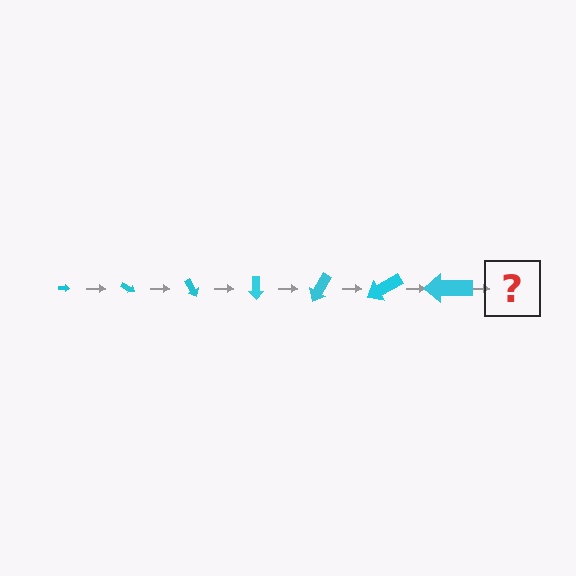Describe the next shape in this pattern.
It should be an arrow, larger than the previous one and rotated 210 degrees from the start.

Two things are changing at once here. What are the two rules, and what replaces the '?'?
The two rules are that the arrow grows larger each step and it rotates 30 degrees each step. The '?' should be an arrow, larger than the previous one and rotated 210 degrees from the start.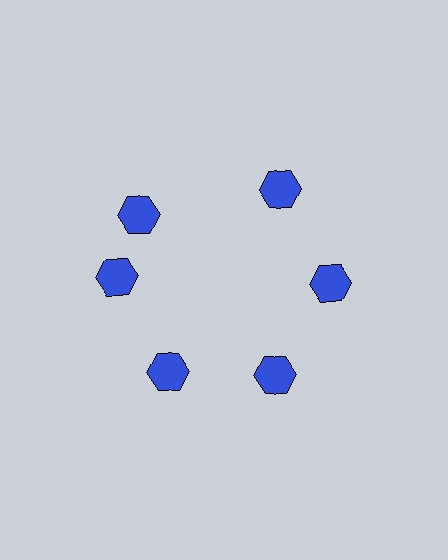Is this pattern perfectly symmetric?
No. The 6 blue hexagons are arranged in a ring, but one element near the 11 o'clock position is rotated out of alignment along the ring, breaking the 6-fold rotational symmetry.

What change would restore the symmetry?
The symmetry would be restored by rotating it back into even spacing with its neighbors so that all 6 hexagons sit at equal angles and equal distance from the center.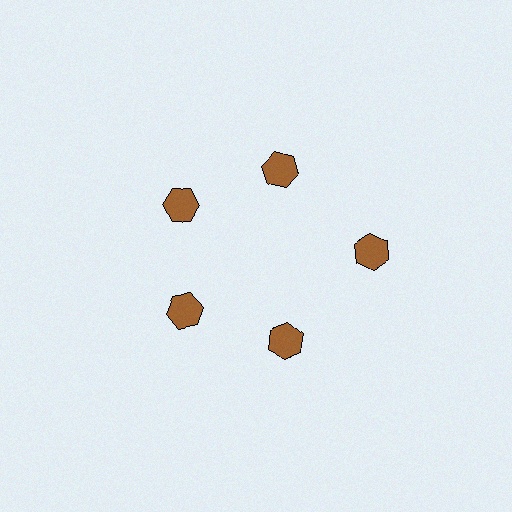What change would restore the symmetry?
The symmetry would be restored by moving it inward, back onto the ring so that all 5 hexagons sit at equal angles and equal distance from the center.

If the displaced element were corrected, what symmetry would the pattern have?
It would have 5-fold rotational symmetry — the pattern would map onto itself every 72 degrees.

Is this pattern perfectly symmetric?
No. The 5 brown hexagons are arranged in a ring, but one element near the 3 o'clock position is pushed outward from the center, breaking the 5-fold rotational symmetry.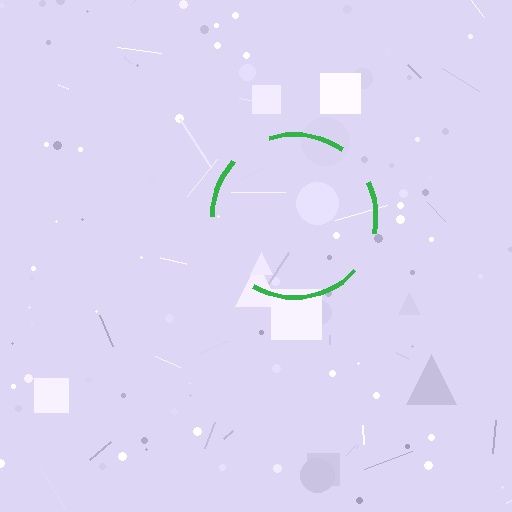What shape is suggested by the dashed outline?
The dashed outline suggests a circle.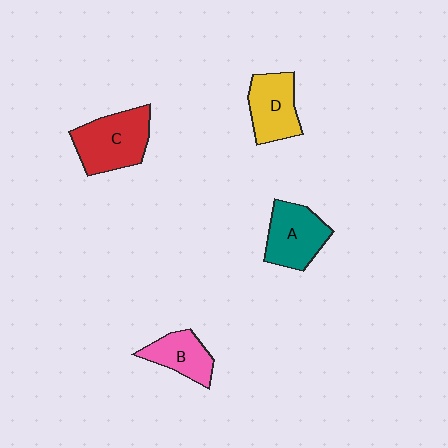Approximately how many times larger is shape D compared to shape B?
Approximately 1.2 times.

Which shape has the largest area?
Shape C (red).